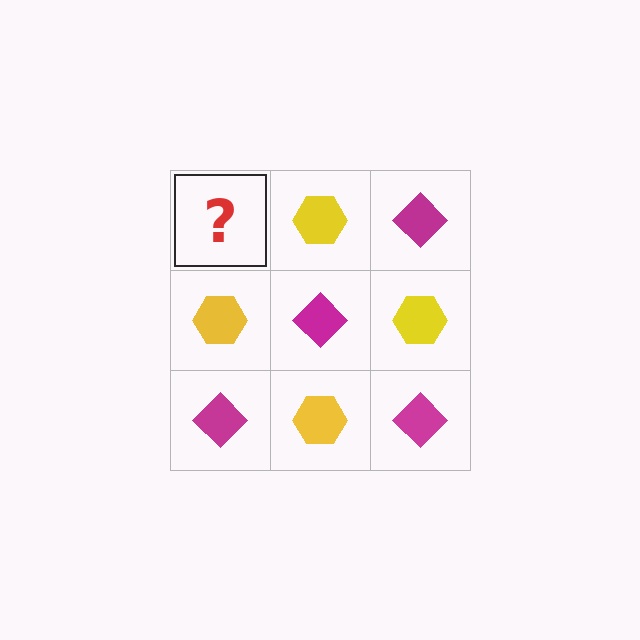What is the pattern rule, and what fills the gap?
The rule is that it alternates magenta diamond and yellow hexagon in a checkerboard pattern. The gap should be filled with a magenta diamond.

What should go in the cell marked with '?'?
The missing cell should contain a magenta diamond.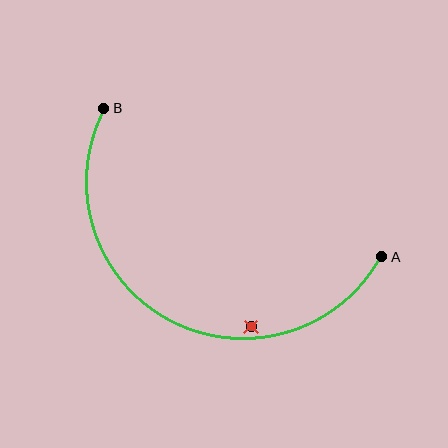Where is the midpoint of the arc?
The arc midpoint is the point on the curve farthest from the straight line joining A and B. It sits below that line.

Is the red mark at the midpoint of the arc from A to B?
No — the red mark does not lie on the arc at all. It sits slightly inside the curve.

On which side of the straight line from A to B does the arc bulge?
The arc bulges below the straight line connecting A and B.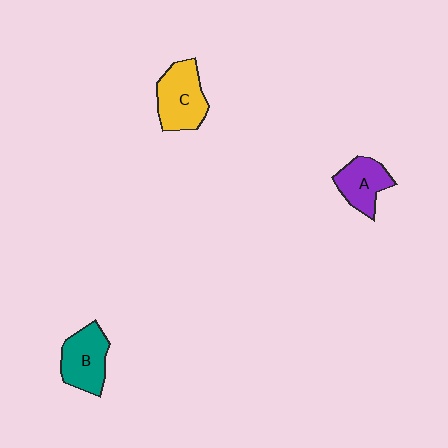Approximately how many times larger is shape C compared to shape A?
Approximately 1.3 times.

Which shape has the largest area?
Shape C (yellow).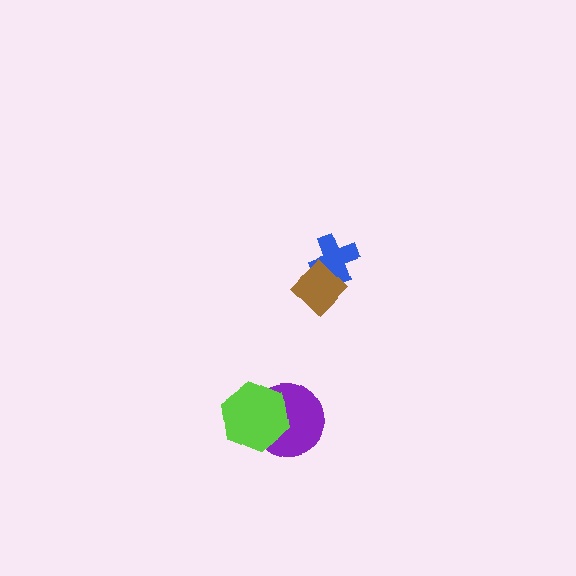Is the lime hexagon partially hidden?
No, no other shape covers it.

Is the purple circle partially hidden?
Yes, it is partially covered by another shape.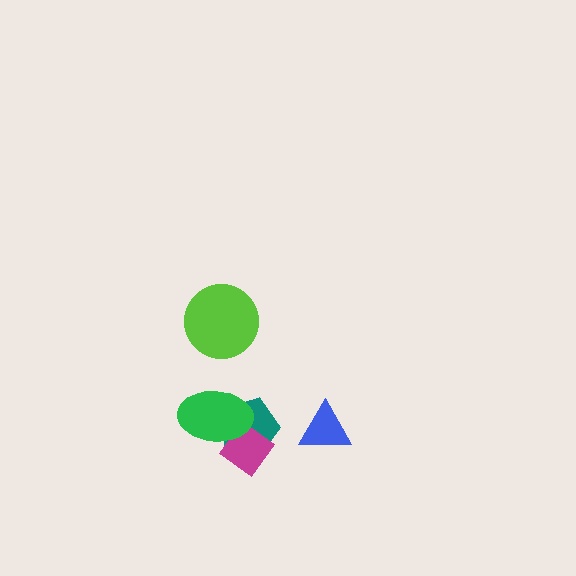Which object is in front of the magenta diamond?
The green ellipse is in front of the magenta diamond.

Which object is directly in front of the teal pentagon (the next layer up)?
The magenta diamond is directly in front of the teal pentagon.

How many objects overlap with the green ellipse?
2 objects overlap with the green ellipse.